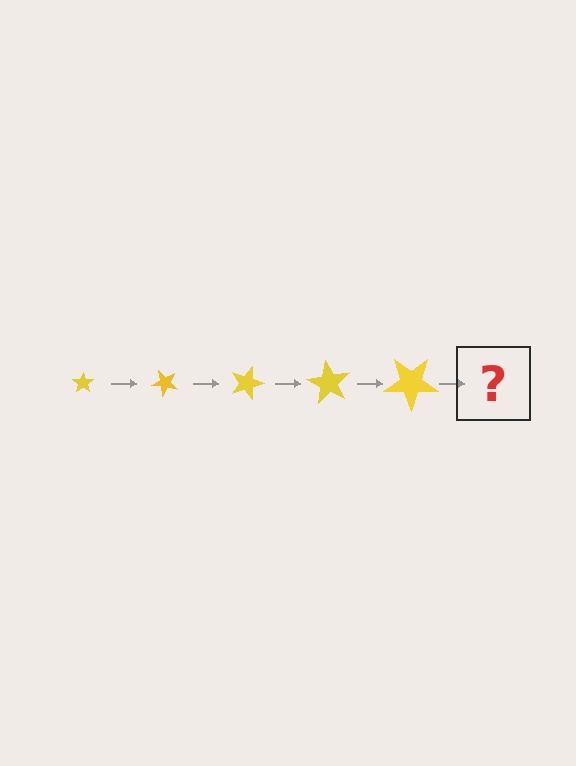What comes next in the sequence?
The next element should be a star, larger than the previous one and rotated 225 degrees from the start.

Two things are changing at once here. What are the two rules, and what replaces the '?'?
The two rules are that the star grows larger each step and it rotates 45 degrees each step. The '?' should be a star, larger than the previous one and rotated 225 degrees from the start.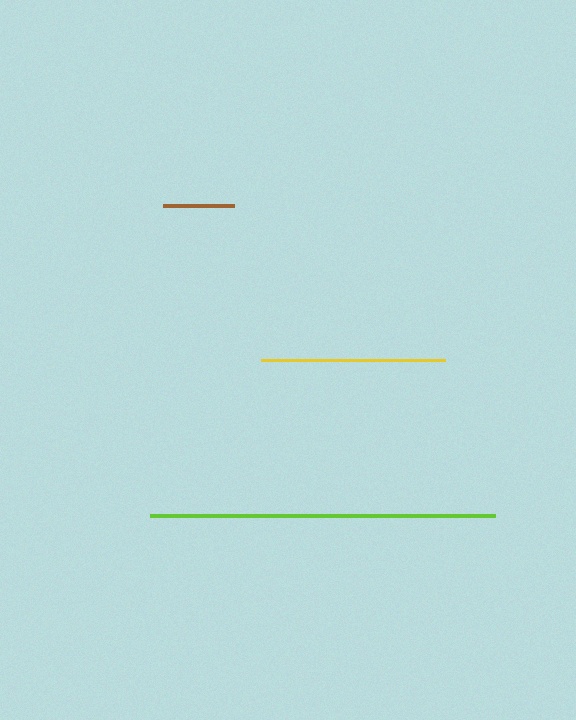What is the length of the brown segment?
The brown segment is approximately 71 pixels long.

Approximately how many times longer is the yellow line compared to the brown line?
The yellow line is approximately 2.6 times the length of the brown line.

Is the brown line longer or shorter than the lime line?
The lime line is longer than the brown line.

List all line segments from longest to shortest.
From longest to shortest: lime, yellow, brown.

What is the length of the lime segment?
The lime segment is approximately 345 pixels long.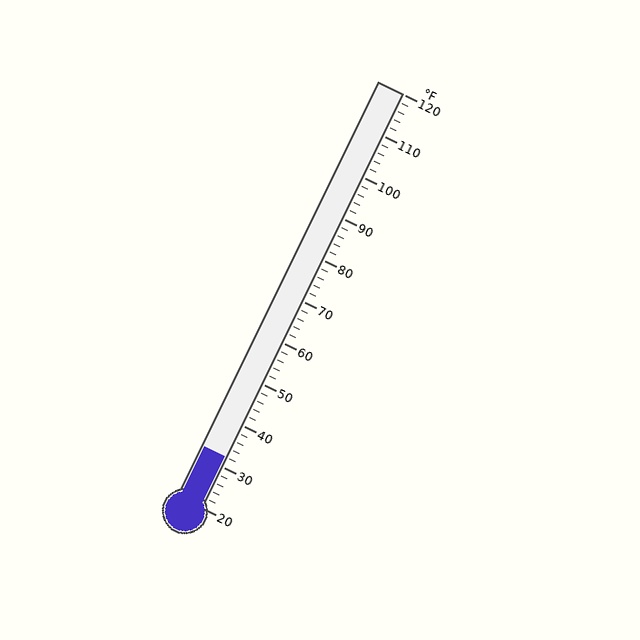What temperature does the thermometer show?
The thermometer shows approximately 32°F.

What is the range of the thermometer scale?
The thermometer scale ranges from 20°F to 120°F.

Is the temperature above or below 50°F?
The temperature is below 50°F.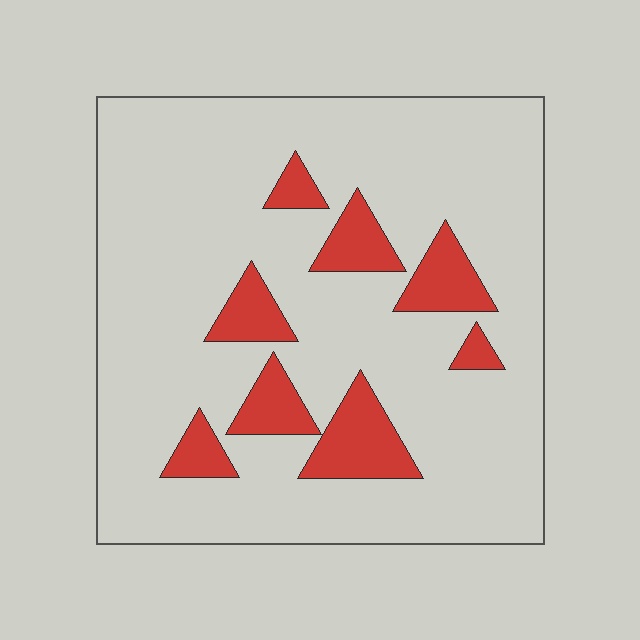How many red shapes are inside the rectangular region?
8.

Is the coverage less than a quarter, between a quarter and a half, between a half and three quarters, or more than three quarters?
Less than a quarter.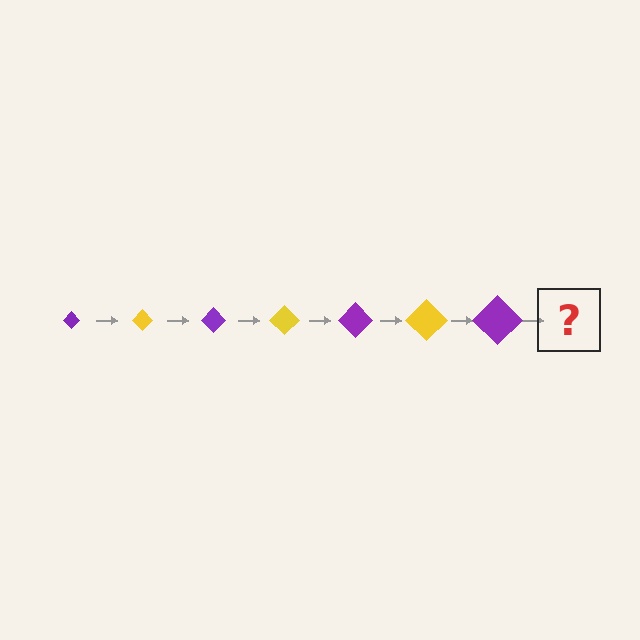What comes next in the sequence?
The next element should be a yellow diamond, larger than the previous one.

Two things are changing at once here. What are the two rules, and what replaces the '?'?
The two rules are that the diamond grows larger each step and the color cycles through purple and yellow. The '?' should be a yellow diamond, larger than the previous one.